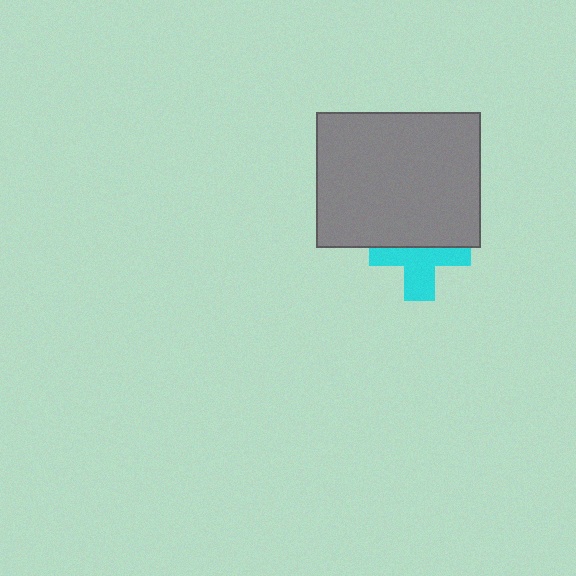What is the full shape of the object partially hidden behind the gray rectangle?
The partially hidden object is a cyan cross.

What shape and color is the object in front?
The object in front is a gray rectangle.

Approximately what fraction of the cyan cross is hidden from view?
Roughly 46% of the cyan cross is hidden behind the gray rectangle.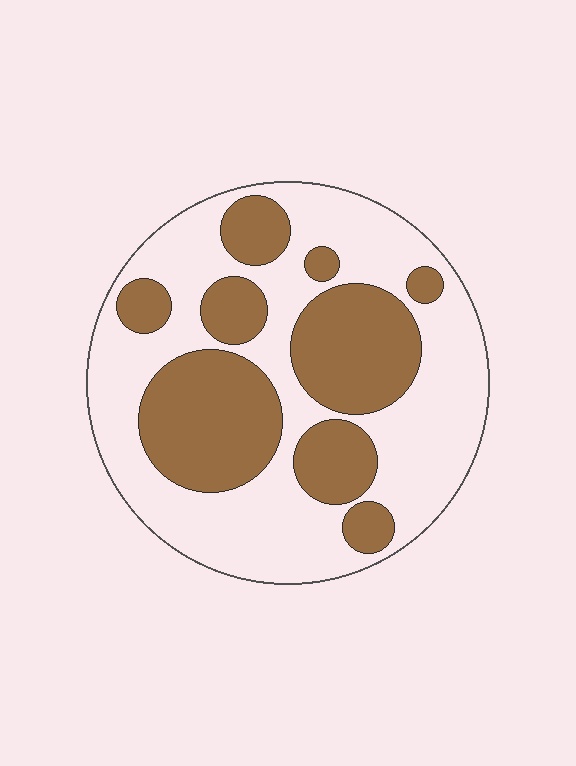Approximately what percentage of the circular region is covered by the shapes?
Approximately 40%.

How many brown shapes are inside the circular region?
9.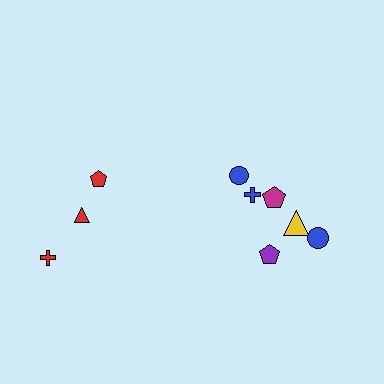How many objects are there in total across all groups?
There are 9 objects.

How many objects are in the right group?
There are 6 objects.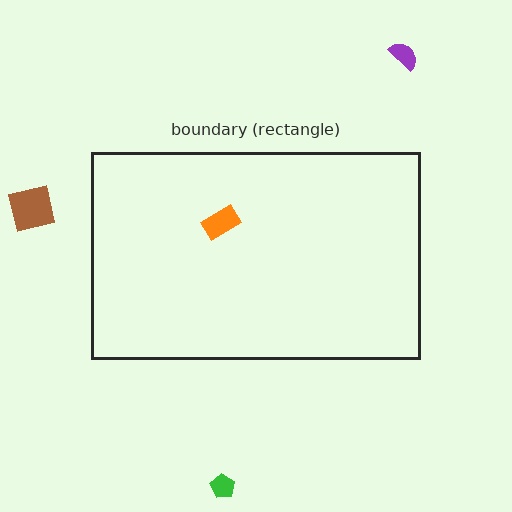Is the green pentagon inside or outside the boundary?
Outside.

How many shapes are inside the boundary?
1 inside, 3 outside.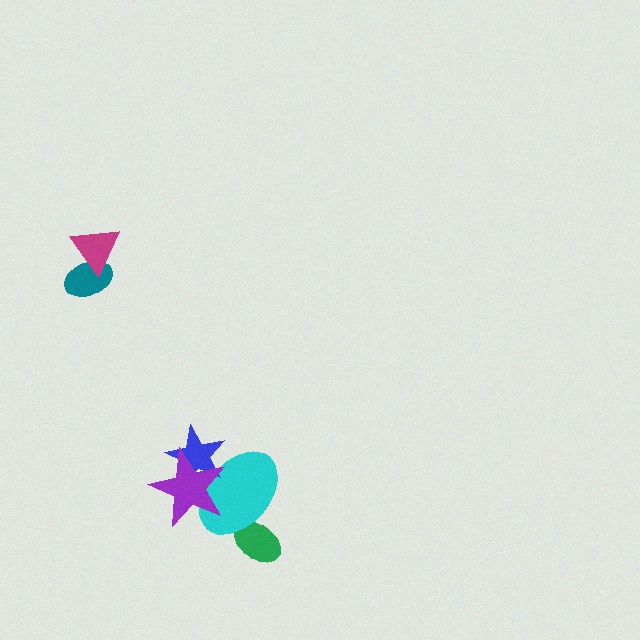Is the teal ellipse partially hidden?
Yes, it is partially covered by another shape.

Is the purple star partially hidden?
No, no other shape covers it.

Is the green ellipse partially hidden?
Yes, it is partially covered by another shape.